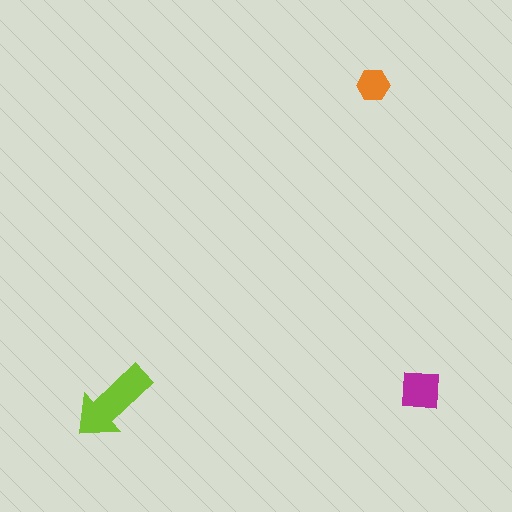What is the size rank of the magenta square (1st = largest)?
2nd.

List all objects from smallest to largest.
The orange hexagon, the magenta square, the lime arrow.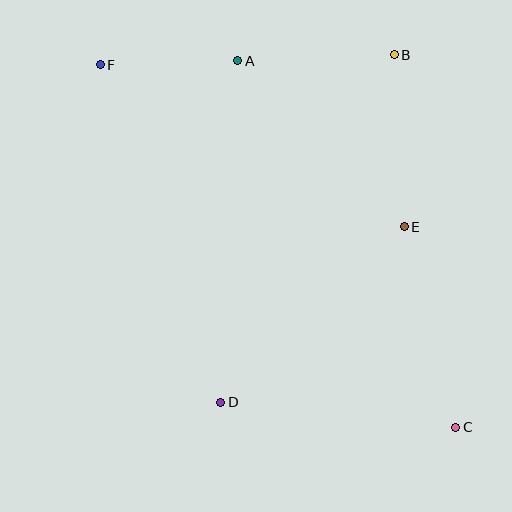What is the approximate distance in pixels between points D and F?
The distance between D and F is approximately 358 pixels.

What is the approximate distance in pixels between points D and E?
The distance between D and E is approximately 254 pixels.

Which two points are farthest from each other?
Points C and F are farthest from each other.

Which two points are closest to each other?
Points A and F are closest to each other.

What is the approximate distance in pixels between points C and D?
The distance between C and D is approximately 236 pixels.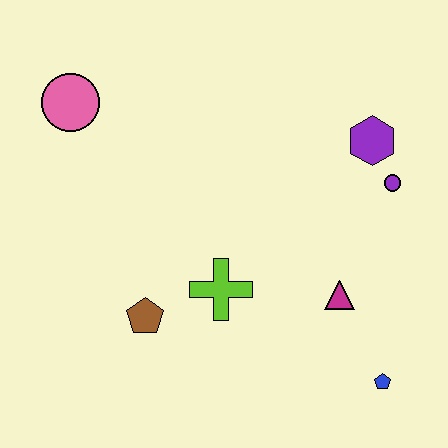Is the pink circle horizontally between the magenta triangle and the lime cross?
No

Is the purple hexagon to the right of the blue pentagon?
No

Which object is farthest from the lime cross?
The pink circle is farthest from the lime cross.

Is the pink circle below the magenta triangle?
No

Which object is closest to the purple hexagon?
The purple circle is closest to the purple hexagon.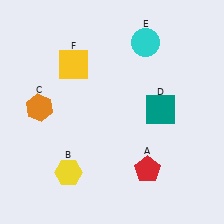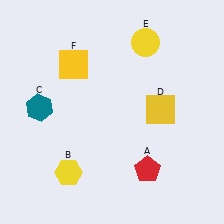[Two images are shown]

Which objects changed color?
C changed from orange to teal. D changed from teal to yellow. E changed from cyan to yellow.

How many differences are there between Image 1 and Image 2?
There are 3 differences between the two images.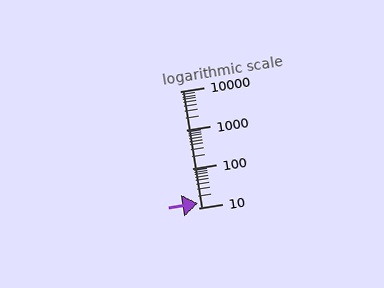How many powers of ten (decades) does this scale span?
The scale spans 3 decades, from 10 to 10000.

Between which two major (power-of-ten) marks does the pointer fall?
The pointer is between 10 and 100.